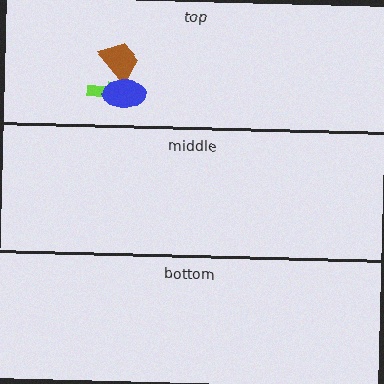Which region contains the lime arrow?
The top region.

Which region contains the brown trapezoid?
The top region.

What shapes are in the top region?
The lime arrow, the brown trapezoid, the blue ellipse.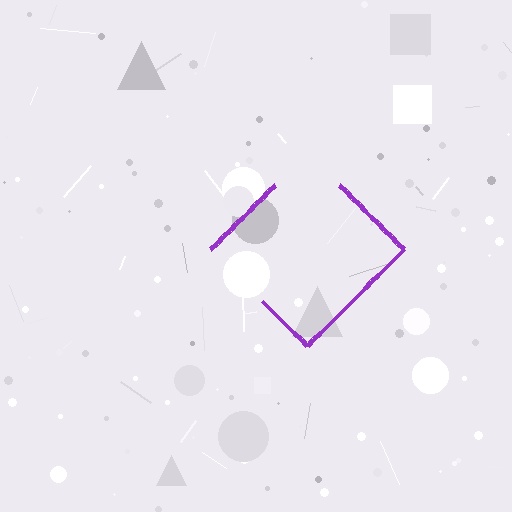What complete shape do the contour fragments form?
The contour fragments form a diamond.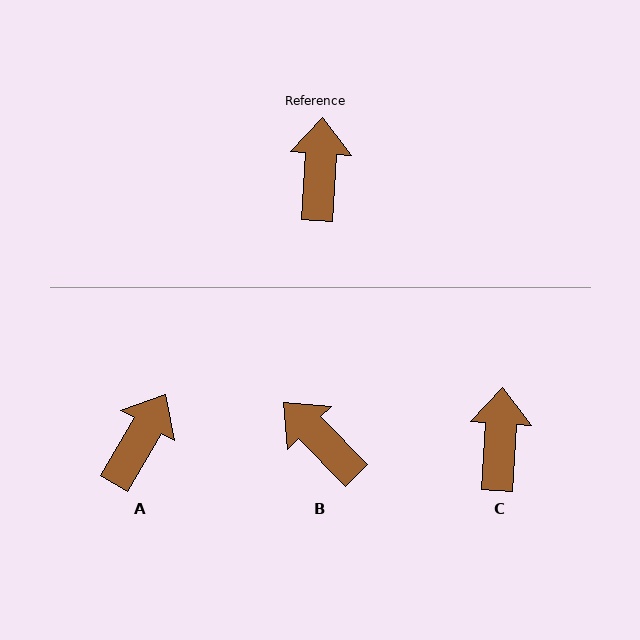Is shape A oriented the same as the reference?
No, it is off by about 27 degrees.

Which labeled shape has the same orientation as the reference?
C.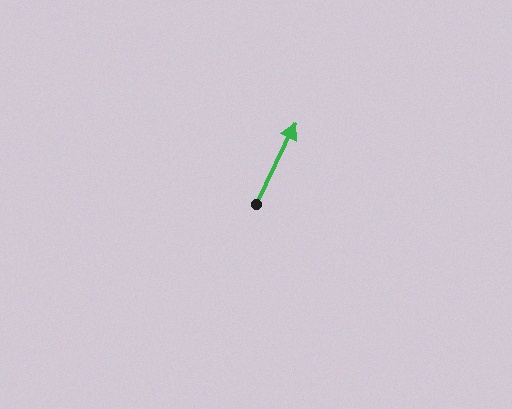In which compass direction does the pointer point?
Northeast.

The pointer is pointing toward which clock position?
Roughly 1 o'clock.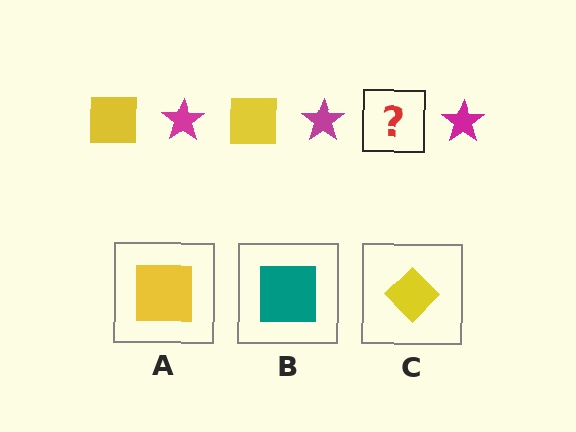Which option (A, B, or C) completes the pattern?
A.